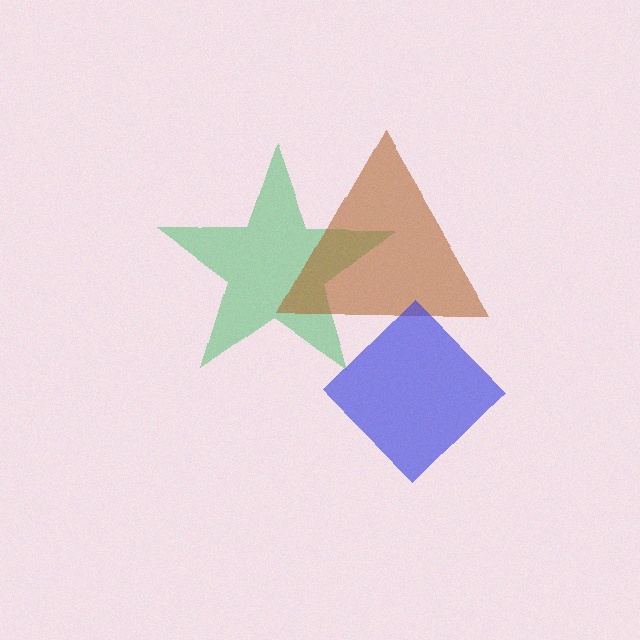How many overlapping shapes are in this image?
There are 3 overlapping shapes in the image.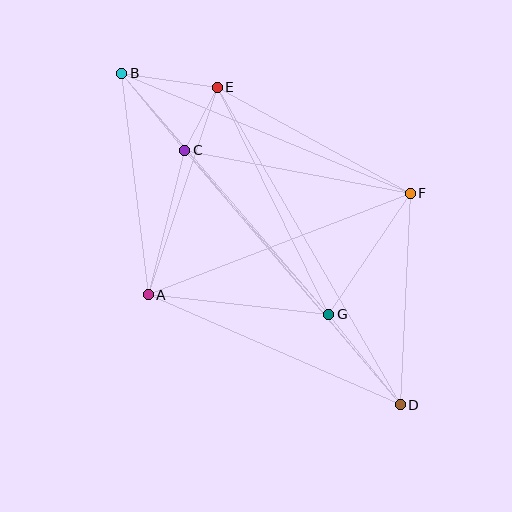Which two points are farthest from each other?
Points B and D are farthest from each other.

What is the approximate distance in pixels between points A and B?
The distance between A and B is approximately 223 pixels.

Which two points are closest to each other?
Points C and E are closest to each other.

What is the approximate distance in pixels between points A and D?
The distance between A and D is approximately 275 pixels.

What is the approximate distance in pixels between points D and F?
The distance between D and F is approximately 212 pixels.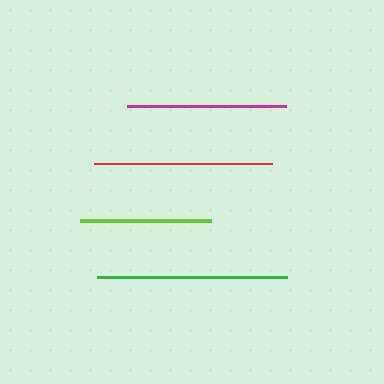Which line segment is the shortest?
The lime line is the shortest at approximately 131 pixels.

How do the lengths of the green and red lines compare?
The green and red lines are approximately the same length.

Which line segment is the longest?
The green line is the longest at approximately 190 pixels.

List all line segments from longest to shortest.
From longest to shortest: green, red, magenta, lime.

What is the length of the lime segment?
The lime segment is approximately 131 pixels long.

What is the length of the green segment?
The green segment is approximately 190 pixels long.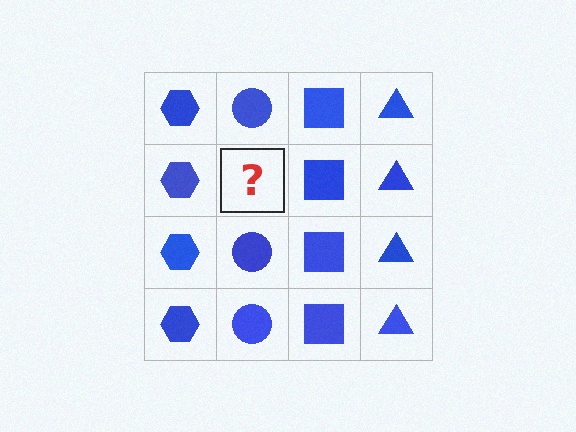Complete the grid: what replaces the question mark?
The question mark should be replaced with a blue circle.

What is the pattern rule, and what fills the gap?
The rule is that each column has a consistent shape. The gap should be filled with a blue circle.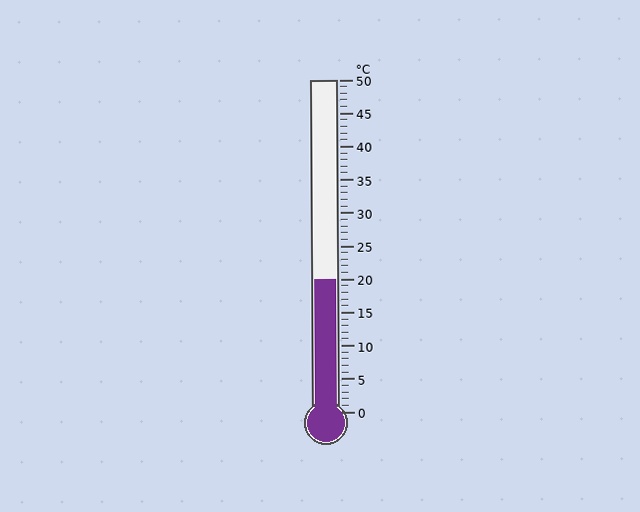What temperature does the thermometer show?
The thermometer shows approximately 20°C.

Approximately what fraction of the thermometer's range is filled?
The thermometer is filled to approximately 40% of its range.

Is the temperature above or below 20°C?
The temperature is at 20°C.